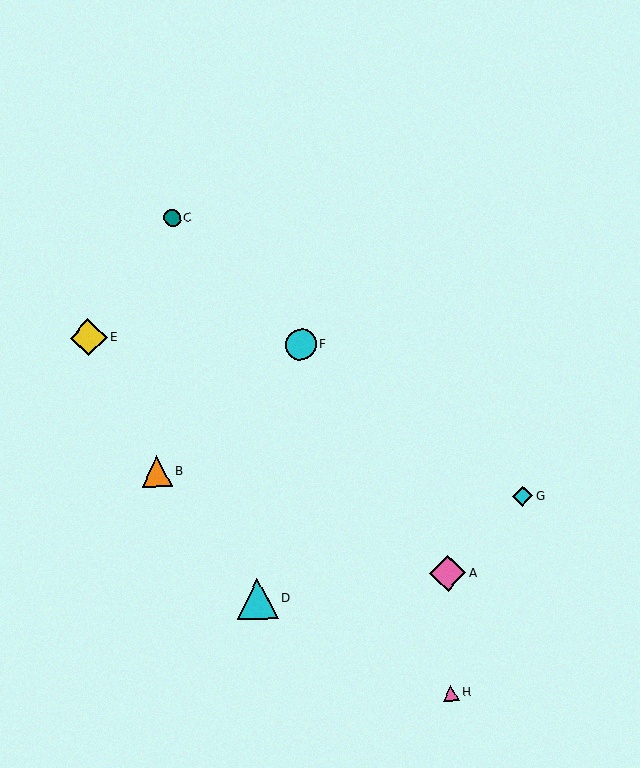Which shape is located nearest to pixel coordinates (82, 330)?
The yellow diamond (labeled E) at (89, 337) is nearest to that location.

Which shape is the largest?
The cyan triangle (labeled D) is the largest.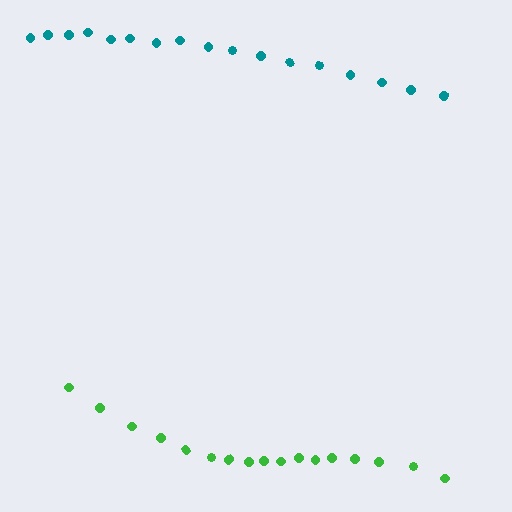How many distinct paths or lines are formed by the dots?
There are 2 distinct paths.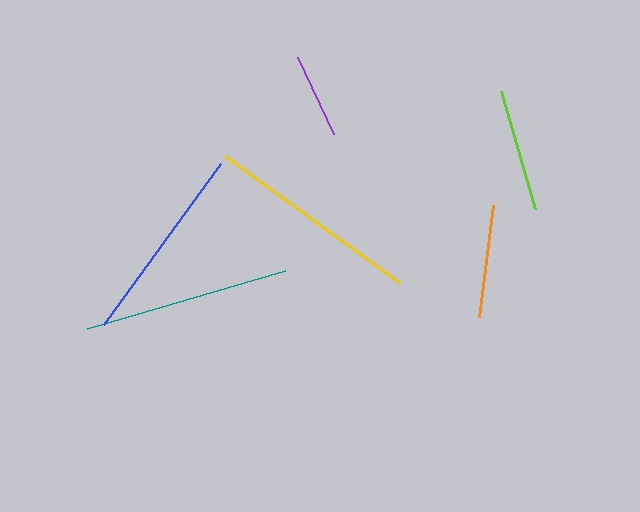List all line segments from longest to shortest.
From longest to shortest: yellow, teal, blue, lime, orange, purple.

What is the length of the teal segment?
The teal segment is approximately 206 pixels long.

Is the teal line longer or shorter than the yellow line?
The yellow line is longer than the teal line.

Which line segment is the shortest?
The purple line is the shortest at approximately 85 pixels.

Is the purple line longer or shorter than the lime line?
The lime line is longer than the purple line.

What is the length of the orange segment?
The orange segment is approximately 112 pixels long.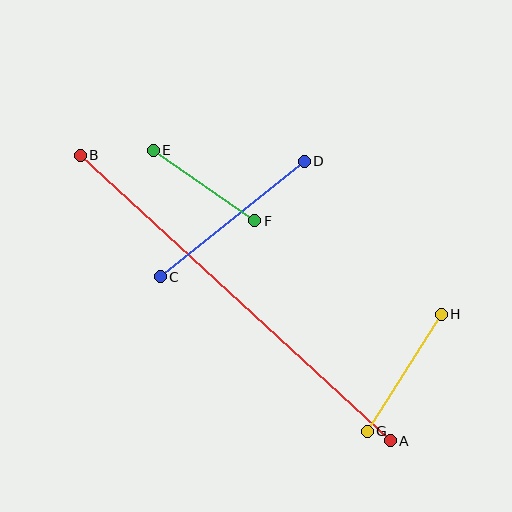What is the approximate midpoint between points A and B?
The midpoint is at approximately (235, 298) pixels.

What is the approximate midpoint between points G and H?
The midpoint is at approximately (404, 373) pixels.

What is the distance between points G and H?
The distance is approximately 138 pixels.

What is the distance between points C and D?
The distance is approximately 185 pixels.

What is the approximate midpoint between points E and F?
The midpoint is at approximately (204, 185) pixels.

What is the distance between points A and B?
The distance is approximately 422 pixels.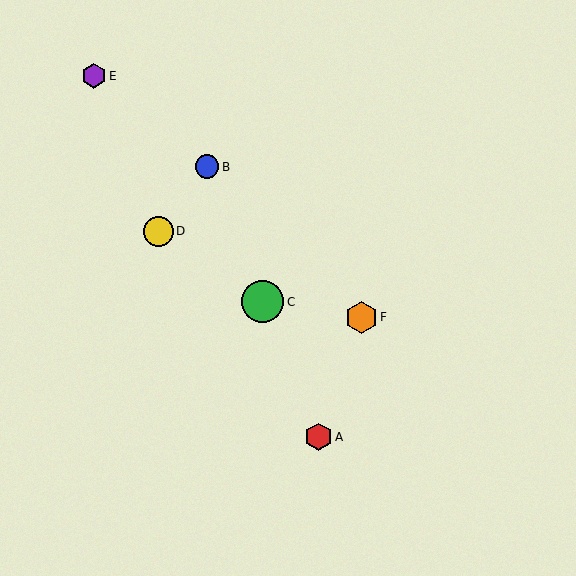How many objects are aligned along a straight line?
3 objects (A, B, C) are aligned along a straight line.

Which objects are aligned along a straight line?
Objects A, B, C are aligned along a straight line.